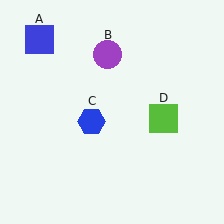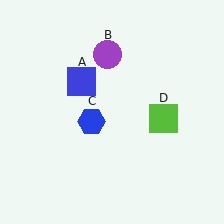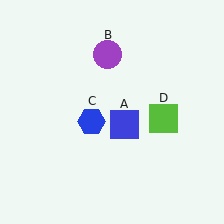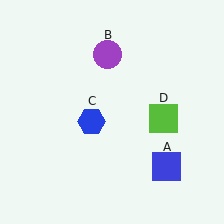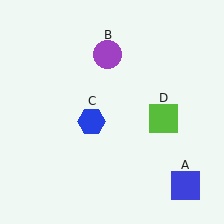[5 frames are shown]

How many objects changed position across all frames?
1 object changed position: blue square (object A).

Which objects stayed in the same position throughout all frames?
Purple circle (object B) and blue hexagon (object C) and lime square (object D) remained stationary.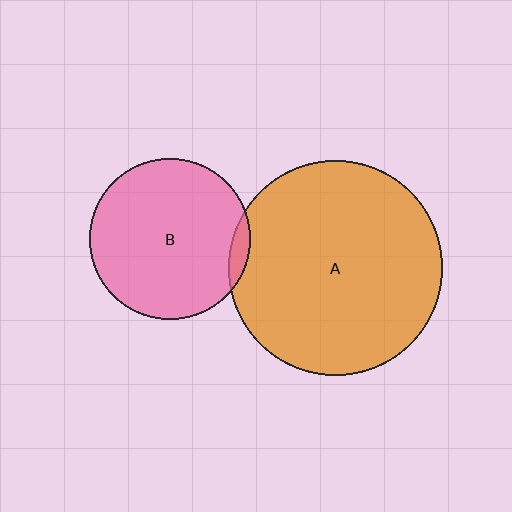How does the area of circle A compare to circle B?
Approximately 1.8 times.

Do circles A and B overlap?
Yes.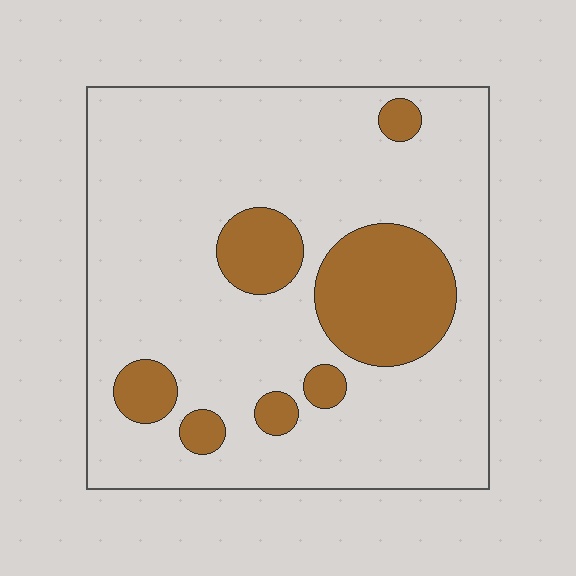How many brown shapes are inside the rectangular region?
7.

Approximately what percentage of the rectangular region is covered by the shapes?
Approximately 20%.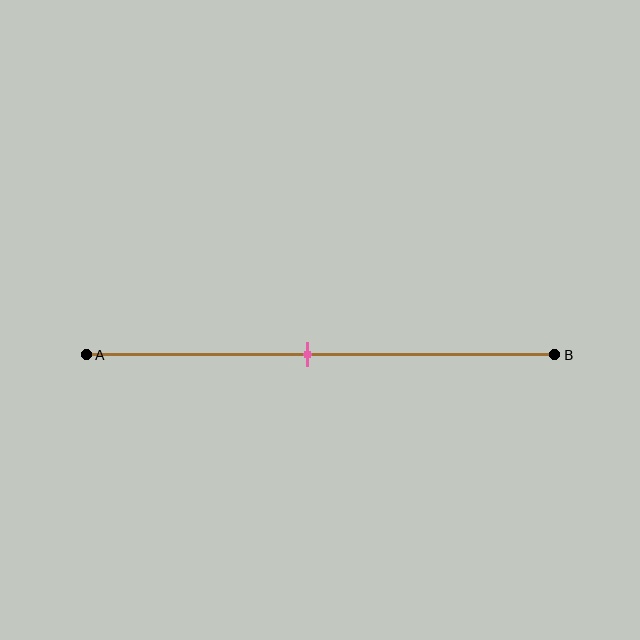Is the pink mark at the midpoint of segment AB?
Yes, the mark is approximately at the midpoint.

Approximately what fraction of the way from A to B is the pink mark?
The pink mark is approximately 45% of the way from A to B.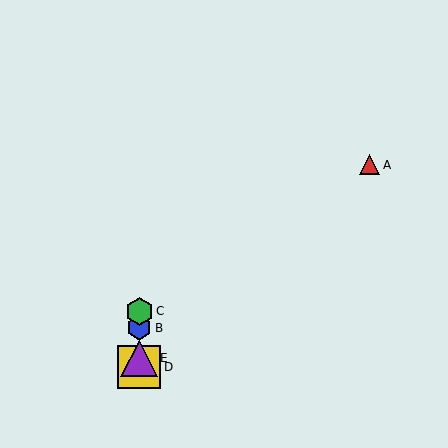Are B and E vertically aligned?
Yes, both are at x≈139.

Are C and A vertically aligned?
No, C is at x≈139 and A is at x≈369.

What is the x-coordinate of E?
Object E is at x≈139.